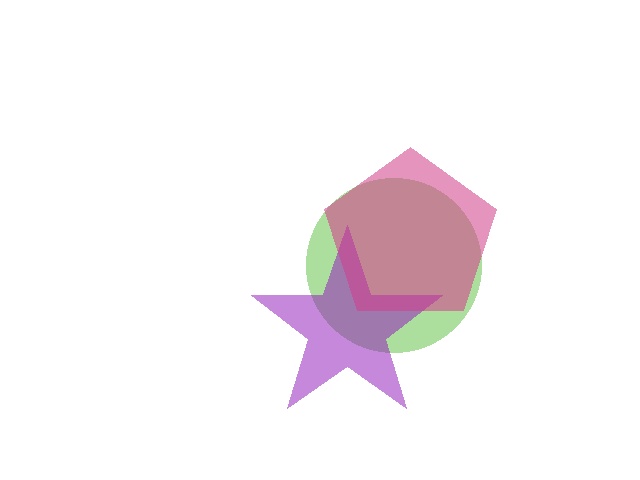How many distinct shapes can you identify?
There are 3 distinct shapes: a lime circle, a purple star, a magenta pentagon.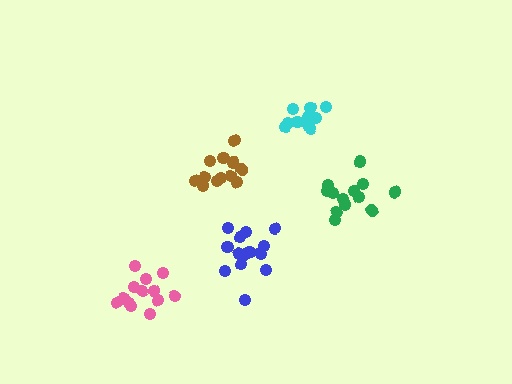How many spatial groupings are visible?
There are 5 spatial groupings.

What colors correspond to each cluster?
The clusters are colored: pink, cyan, green, brown, blue.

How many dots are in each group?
Group 1: 13 dots, Group 2: 10 dots, Group 3: 13 dots, Group 4: 12 dots, Group 5: 15 dots (63 total).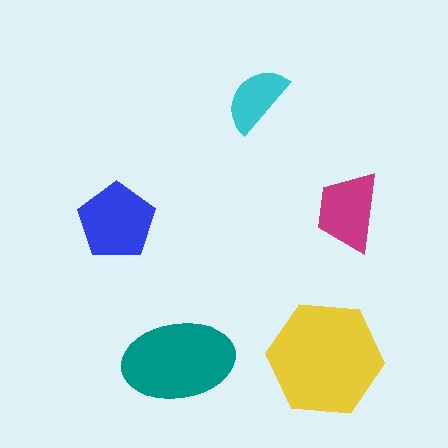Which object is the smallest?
The cyan semicircle.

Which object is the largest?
The yellow hexagon.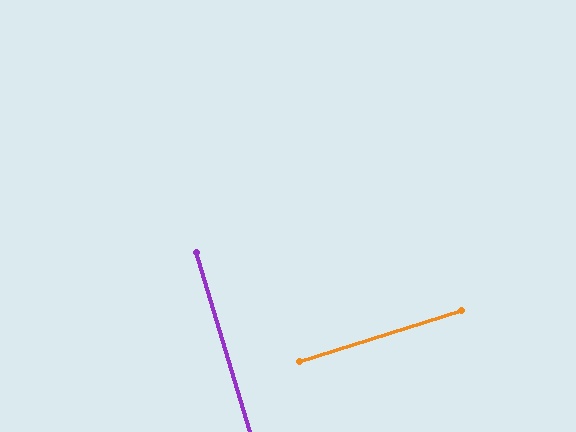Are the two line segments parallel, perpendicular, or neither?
Perpendicular — they meet at approximately 90°.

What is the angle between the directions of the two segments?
Approximately 90 degrees.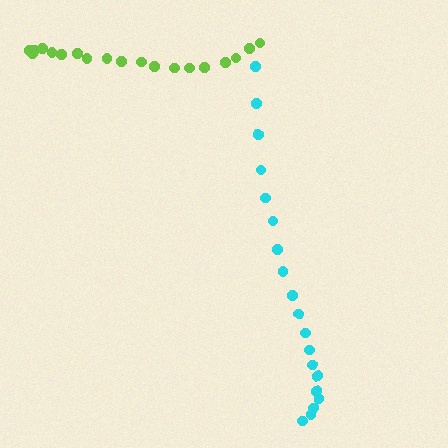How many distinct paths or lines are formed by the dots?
There are 2 distinct paths.